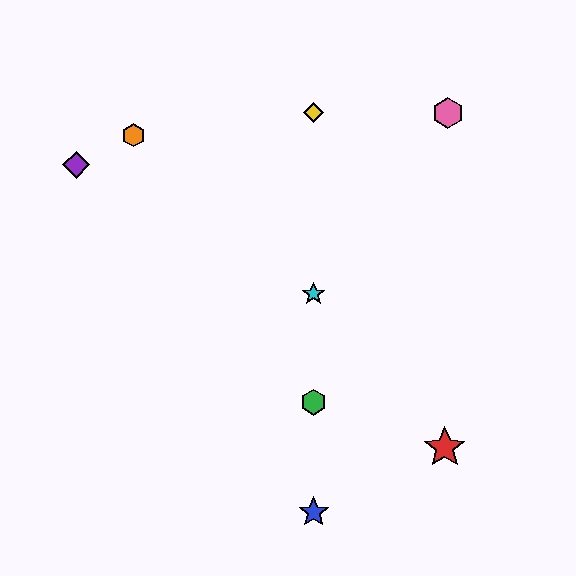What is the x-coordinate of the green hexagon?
The green hexagon is at x≈314.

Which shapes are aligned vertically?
The blue star, the green hexagon, the yellow diamond, the cyan star are aligned vertically.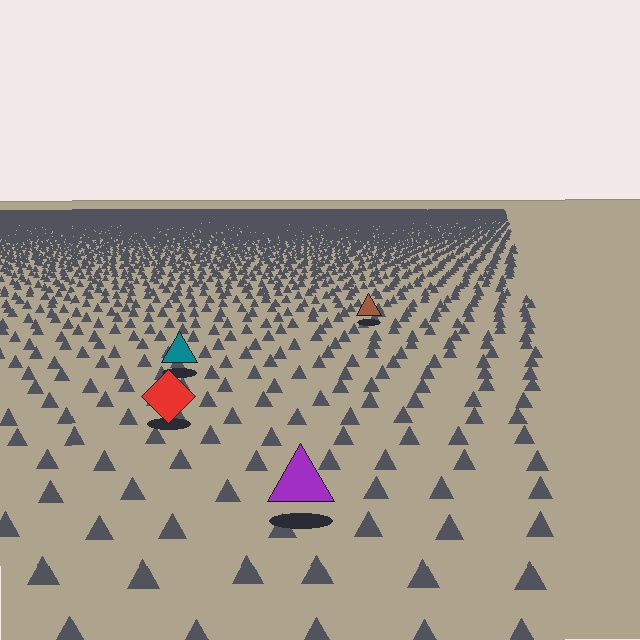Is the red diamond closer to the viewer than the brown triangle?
Yes. The red diamond is closer — you can tell from the texture gradient: the ground texture is coarser near it.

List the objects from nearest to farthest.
From nearest to farthest: the purple triangle, the red diamond, the teal triangle, the brown triangle.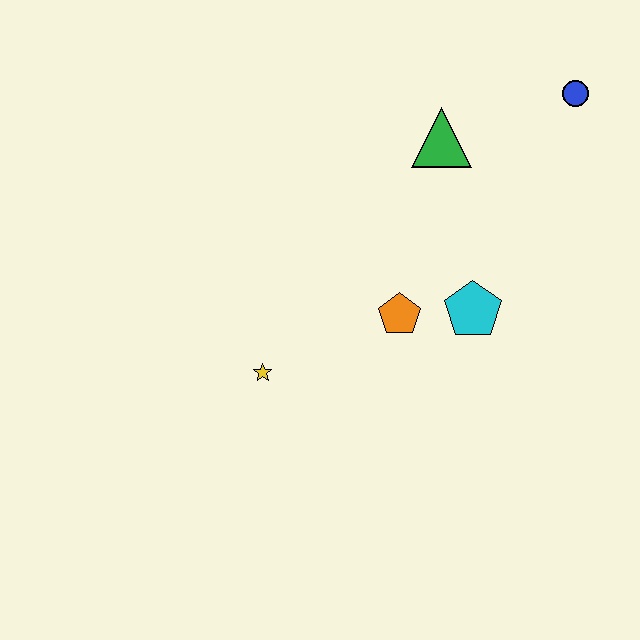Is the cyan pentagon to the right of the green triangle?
Yes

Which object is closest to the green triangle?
The blue circle is closest to the green triangle.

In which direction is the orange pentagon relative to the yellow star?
The orange pentagon is to the right of the yellow star.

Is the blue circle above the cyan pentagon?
Yes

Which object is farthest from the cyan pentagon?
The blue circle is farthest from the cyan pentagon.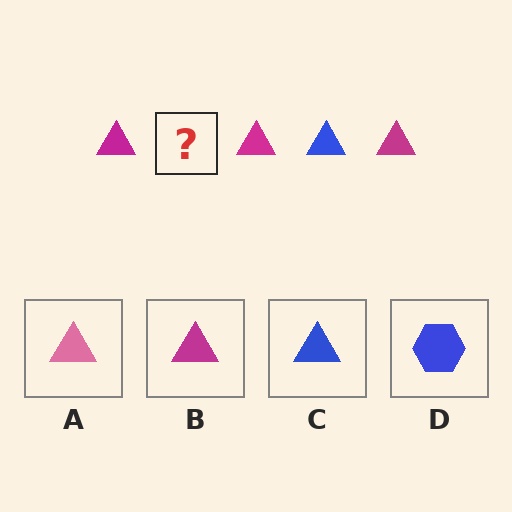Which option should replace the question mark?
Option C.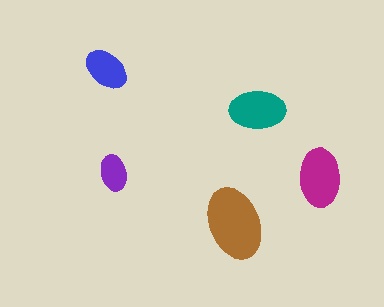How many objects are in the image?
There are 5 objects in the image.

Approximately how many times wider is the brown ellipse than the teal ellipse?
About 1.5 times wider.